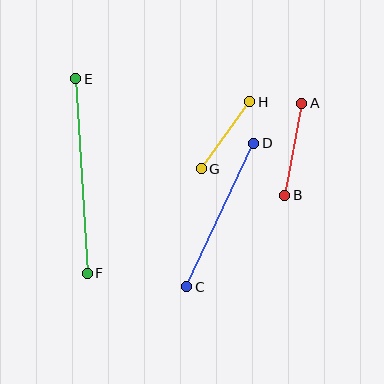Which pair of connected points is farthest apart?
Points E and F are farthest apart.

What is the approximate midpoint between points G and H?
The midpoint is at approximately (226, 135) pixels.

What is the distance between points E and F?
The distance is approximately 195 pixels.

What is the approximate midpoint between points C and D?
The midpoint is at approximately (220, 215) pixels.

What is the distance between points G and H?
The distance is approximately 83 pixels.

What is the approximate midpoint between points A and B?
The midpoint is at approximately (293, 149) pixels.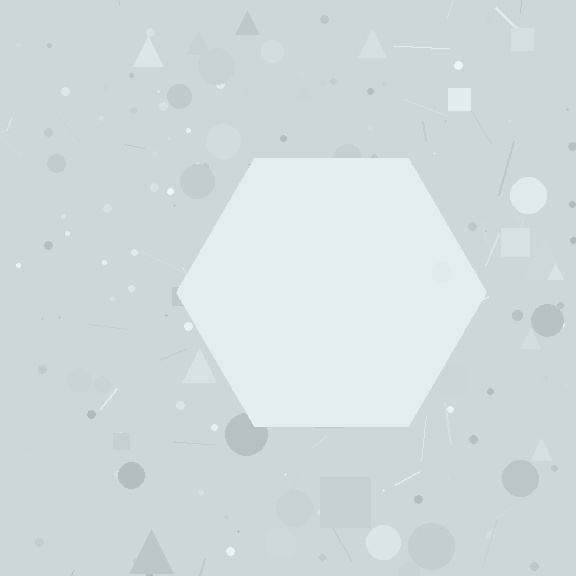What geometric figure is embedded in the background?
A hexagon is embedded in the background.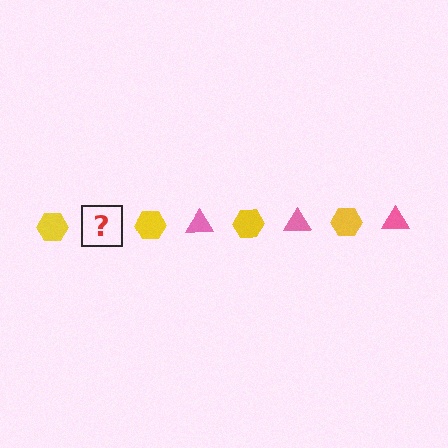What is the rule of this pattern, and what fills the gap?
The rule is that the pattern alternates between yellow hexagon and pink triangle. The gap should be filled with a pink triangle.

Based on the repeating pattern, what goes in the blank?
The blank should be a pink triangle.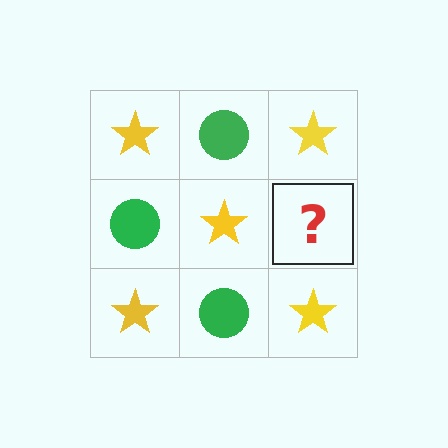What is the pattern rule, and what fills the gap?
The rule is that it alternates yellow star and green circle in a checkerboard pattern. The gap should be filled with a green circle.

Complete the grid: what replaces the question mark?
The question mark should be replaced with a green circle.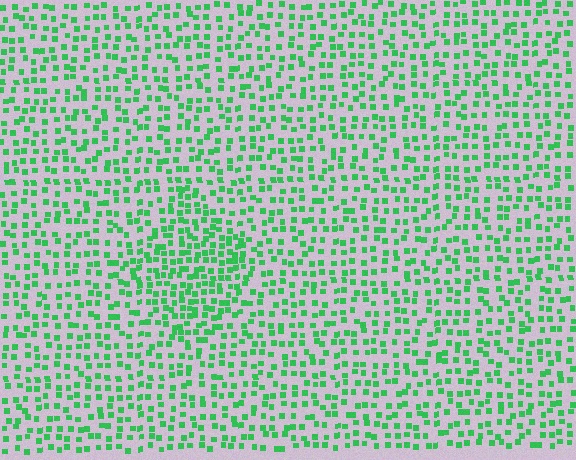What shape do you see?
I see a diamond.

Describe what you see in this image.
The image contains small green elements arranged at two different densities. A diamond-shaped region is visible where the elements are more densely packed than the surrounding area.